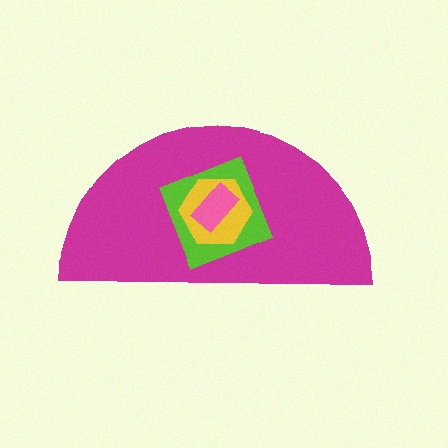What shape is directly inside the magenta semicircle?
The lime diamond.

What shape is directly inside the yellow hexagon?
The pink rectangle.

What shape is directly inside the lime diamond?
The yellow hexagon.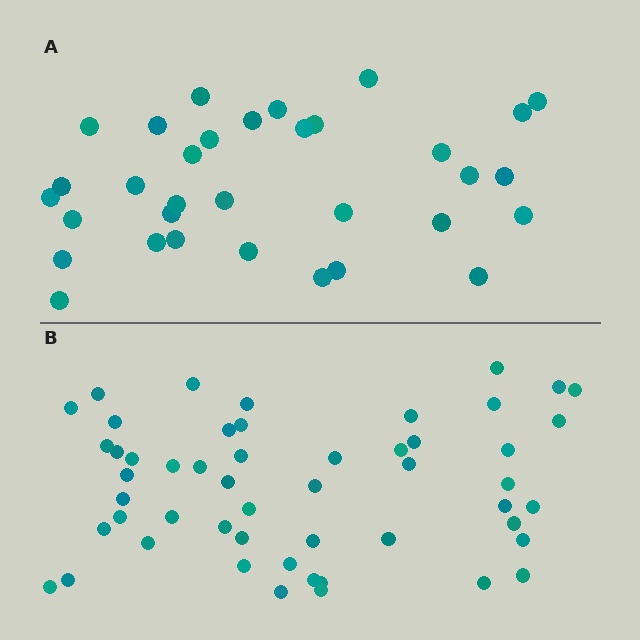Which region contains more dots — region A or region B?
Region B (the bottom region) has more dots.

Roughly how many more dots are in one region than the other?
Region B has approximately 20 more dots than region A.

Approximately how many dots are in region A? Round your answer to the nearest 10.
About 30 dots. (The exact count is 33, which rounds to 30.)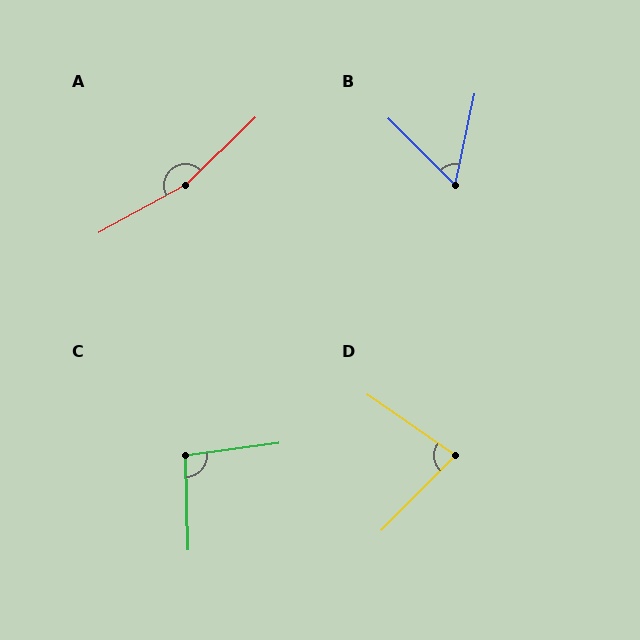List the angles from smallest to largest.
B (57°), D (80°), C (96°), A (164°).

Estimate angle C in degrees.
Approximately 96 degrees.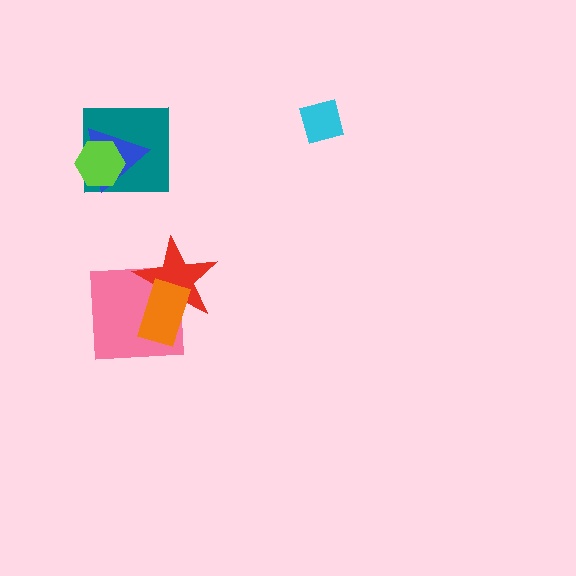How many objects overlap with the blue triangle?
2 objects overlap with the blue triangle.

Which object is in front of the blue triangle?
The lime hexagon is in front of the blue triangle.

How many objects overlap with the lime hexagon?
2 objects overlap with the lime hexagon.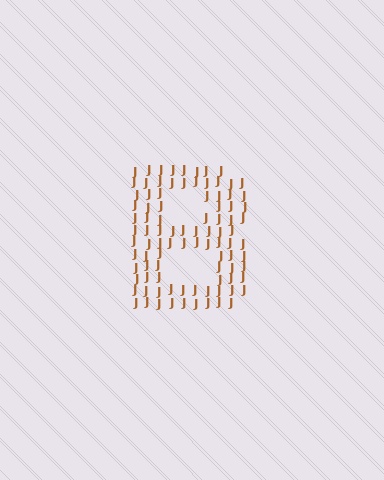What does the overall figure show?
The overall figure shows the letter B.